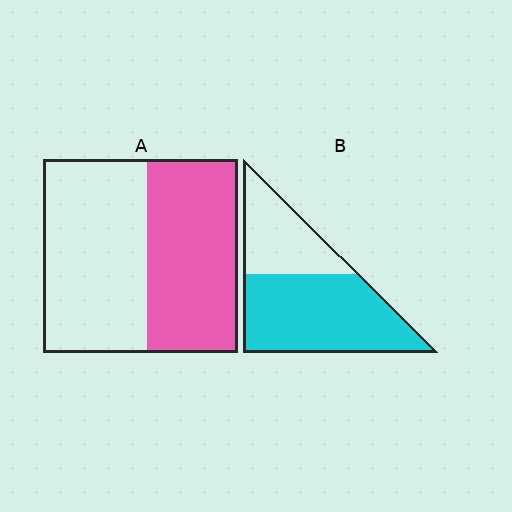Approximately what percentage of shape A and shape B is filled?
A is approximately 45% and B is approximately 65%.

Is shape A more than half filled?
Roughly half.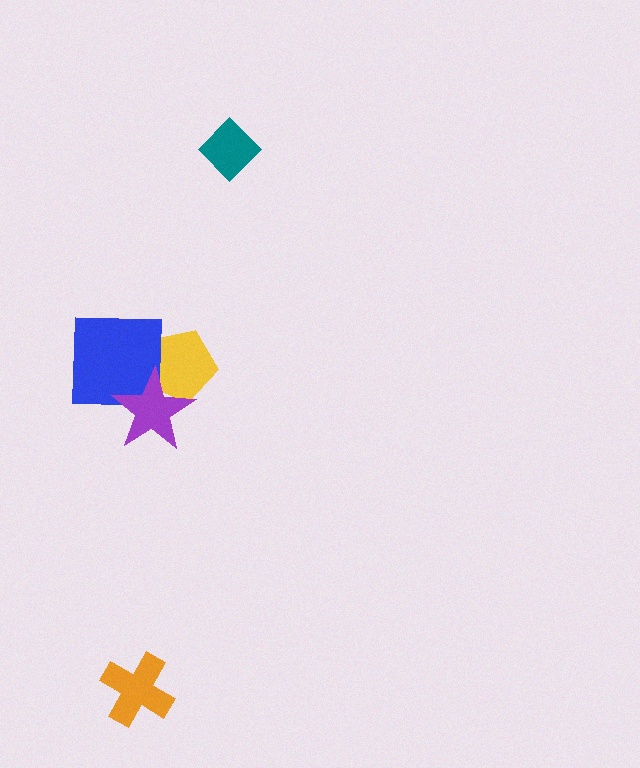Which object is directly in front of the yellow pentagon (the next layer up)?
The blue square is directly in front of the yellow pentagon.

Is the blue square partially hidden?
Yes, it is partially covered by another shape.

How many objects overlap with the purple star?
2 objects overlap with the purple star.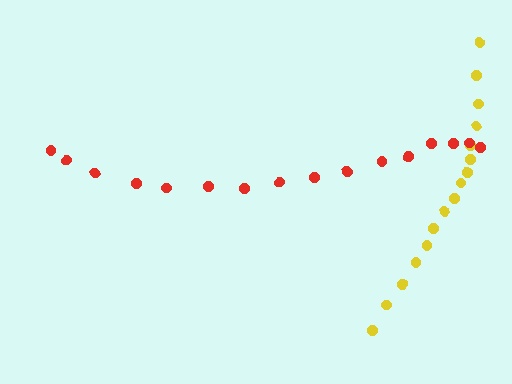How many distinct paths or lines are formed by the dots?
There are 2 distinct paths.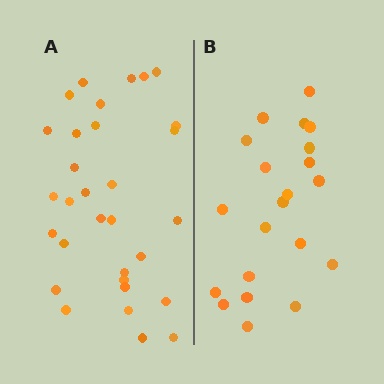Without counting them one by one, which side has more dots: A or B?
Region A (the left region) has more dots.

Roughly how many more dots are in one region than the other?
Region A has roughly 10 or so more dots than region B.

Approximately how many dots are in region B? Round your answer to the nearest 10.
About 20 dots. (The exact count is 21, which rounds to 20.)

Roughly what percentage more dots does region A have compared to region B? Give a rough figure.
About 50% more.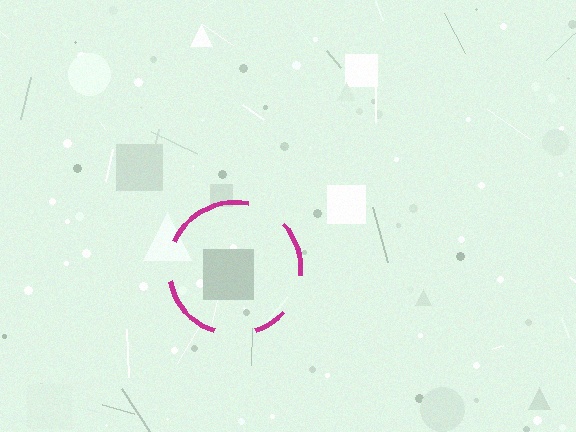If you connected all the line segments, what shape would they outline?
They would outline a circle.